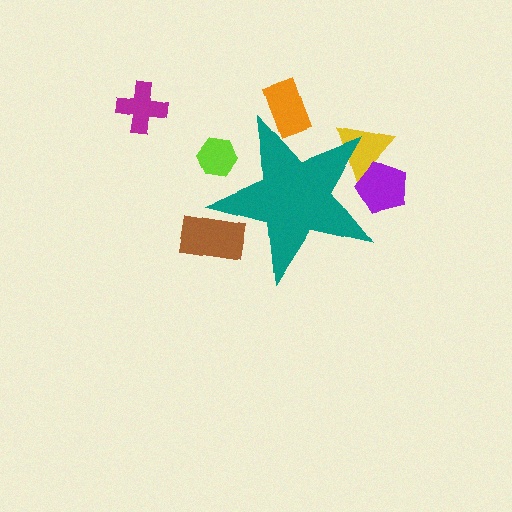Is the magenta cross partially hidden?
No, the magenta cross is fully visible.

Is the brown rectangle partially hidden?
Yes, the brown rectangle is partially hidden behind the teal star.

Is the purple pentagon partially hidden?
Yes, the purple pentagon is partially hidden behind the teal star.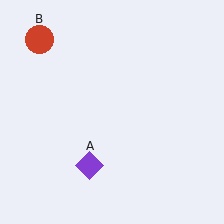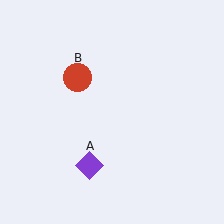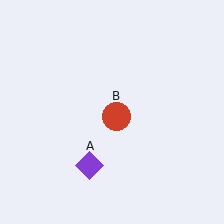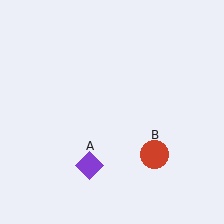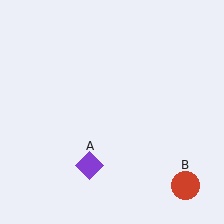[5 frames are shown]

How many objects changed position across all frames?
1 object changed position: red circle (object B).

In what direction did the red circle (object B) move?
The red circle (object B) moved down and to the right.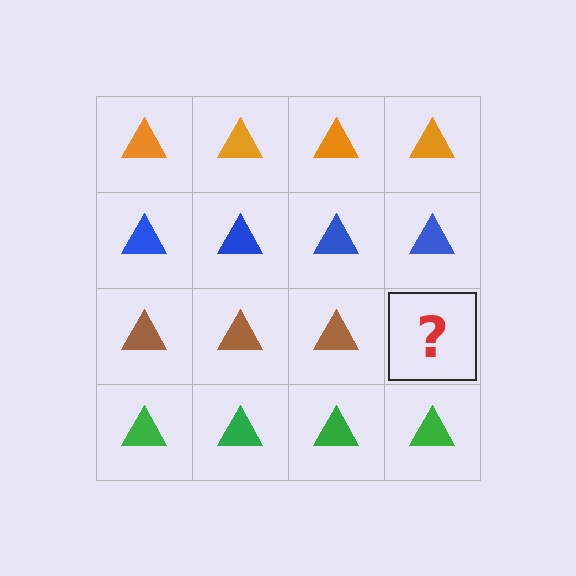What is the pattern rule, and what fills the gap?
The rule is that each row has a consistent color. The gap should be filled with a brown triangle.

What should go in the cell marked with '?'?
The missing cell should contain a brown triangle.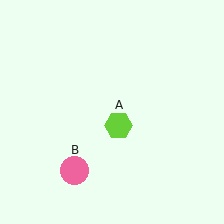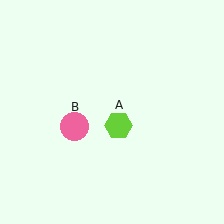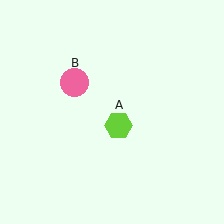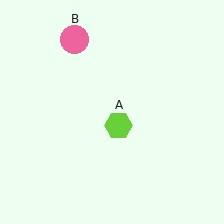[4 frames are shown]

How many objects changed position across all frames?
1 object changed position: pink circle (object B).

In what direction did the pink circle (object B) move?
The pink circle (object B) moved up.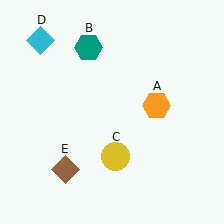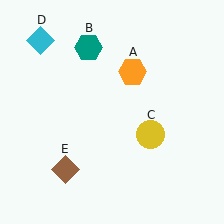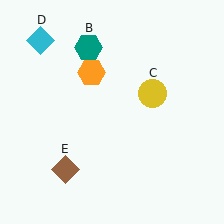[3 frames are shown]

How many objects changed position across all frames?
2 objects changed position: orange hexagon (object A), yellow circle (object C).